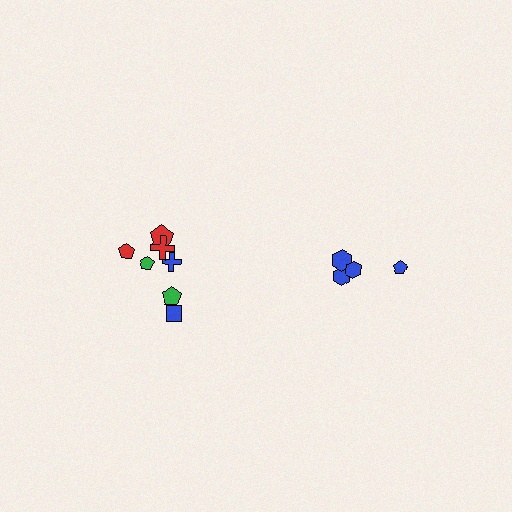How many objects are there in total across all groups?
There are 11 objects.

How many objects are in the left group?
There are 7 objects.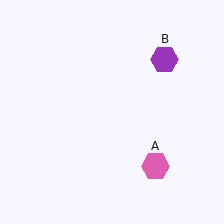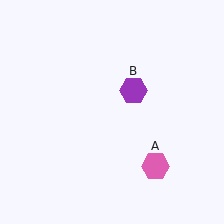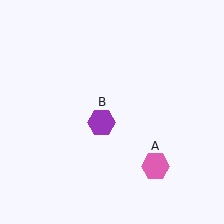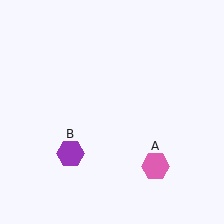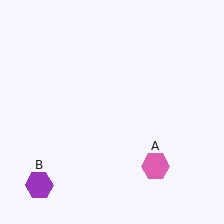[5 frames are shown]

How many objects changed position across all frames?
1 object changed position: purple hexagon (object B).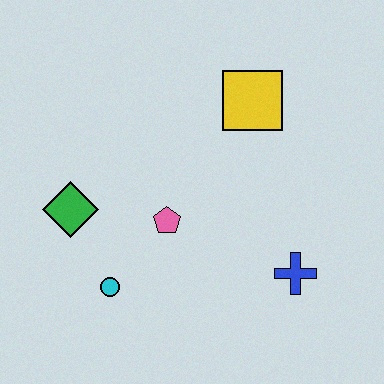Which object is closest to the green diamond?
The cyan circle is closest to the green diamond.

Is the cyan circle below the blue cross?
Yes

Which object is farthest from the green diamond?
The blue cross is farthest from the green diamond.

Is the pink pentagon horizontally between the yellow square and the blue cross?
No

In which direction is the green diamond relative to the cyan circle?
The green diamond is above the cyan circle.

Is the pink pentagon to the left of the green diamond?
No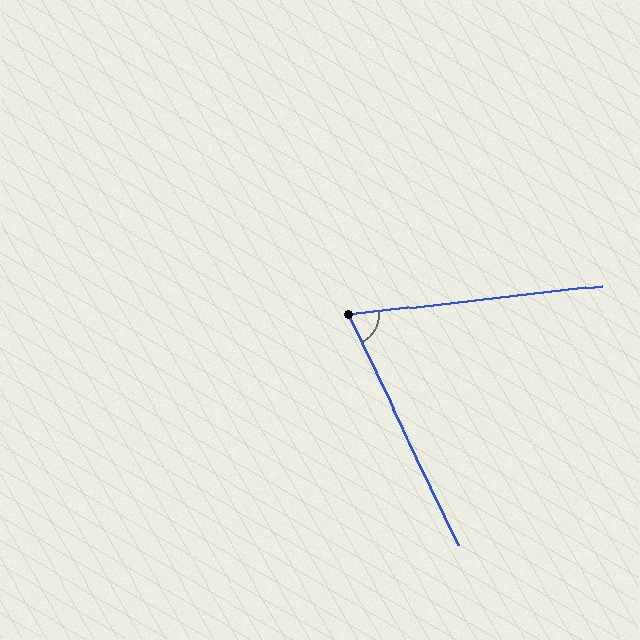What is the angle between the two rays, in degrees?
Approximately 71 degrees.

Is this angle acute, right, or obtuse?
It is acute.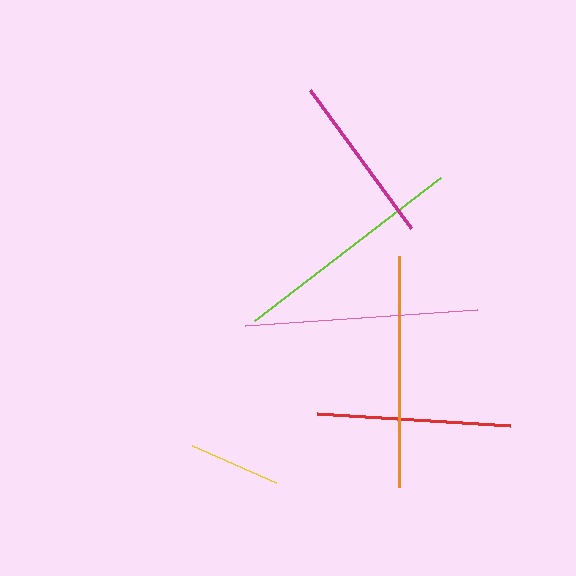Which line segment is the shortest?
The yellow line is the shortest at approximately 92 pixels.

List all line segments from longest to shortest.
From longest to shortest: lime, pink, orange, red, magenta, yellow.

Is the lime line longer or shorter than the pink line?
The lime line is longer than the pink line.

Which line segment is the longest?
The lime line is the longest at approximately 234 pixels.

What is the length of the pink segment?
The pink segment is approximately 233 pixels long.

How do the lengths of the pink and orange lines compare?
The pink and orange lines are approximately the same length.